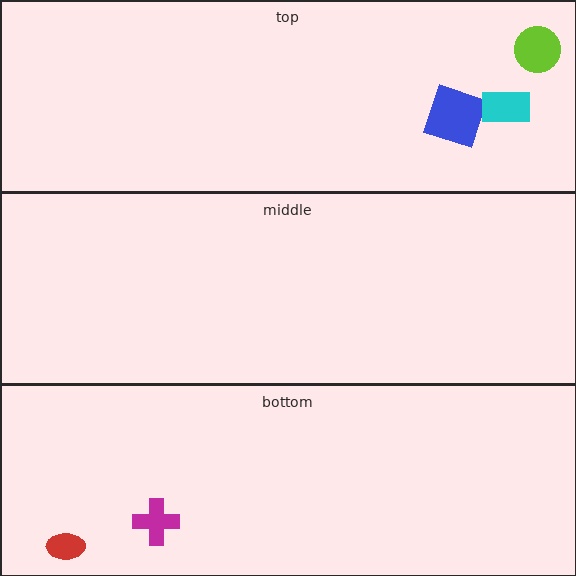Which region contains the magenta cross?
The bottom region.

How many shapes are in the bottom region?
2.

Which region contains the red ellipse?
The bottom region.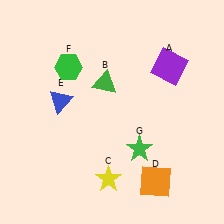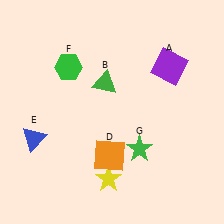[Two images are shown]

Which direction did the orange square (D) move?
The orange square (D) moved left.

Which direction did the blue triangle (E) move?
The blue triangle (E) moved down.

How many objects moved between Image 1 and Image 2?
2 objects moved between the two images.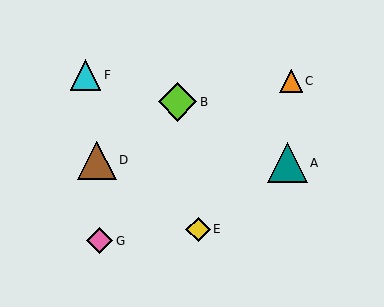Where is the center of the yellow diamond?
The center of the yellow diamond is at (198, 229).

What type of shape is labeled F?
Shape F is a cyan triangle.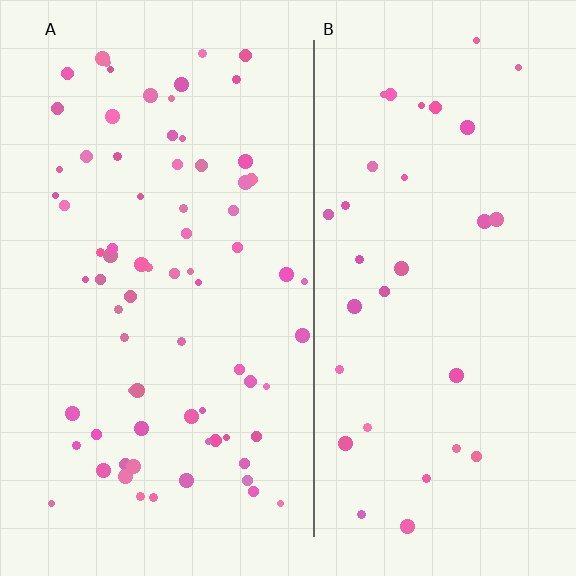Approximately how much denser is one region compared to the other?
Approximately 2.3× — region A over region B.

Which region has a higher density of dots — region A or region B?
A (the left).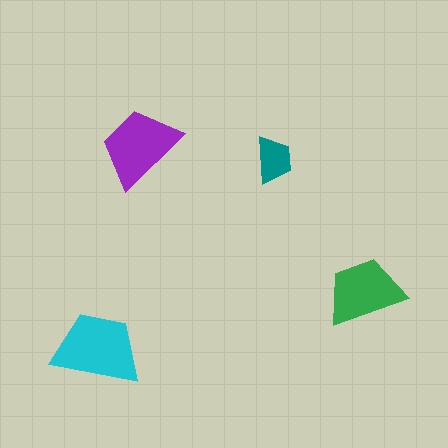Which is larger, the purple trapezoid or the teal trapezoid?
The purple one.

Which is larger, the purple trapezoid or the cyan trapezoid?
The cyan one.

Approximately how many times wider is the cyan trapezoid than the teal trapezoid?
About 2 times wider.